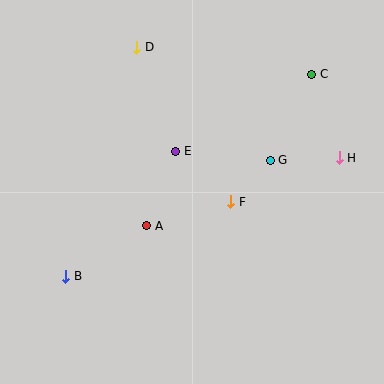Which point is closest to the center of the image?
Point F at (231, 202) is closest to the center.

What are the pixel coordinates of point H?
Point H is at (339, 158).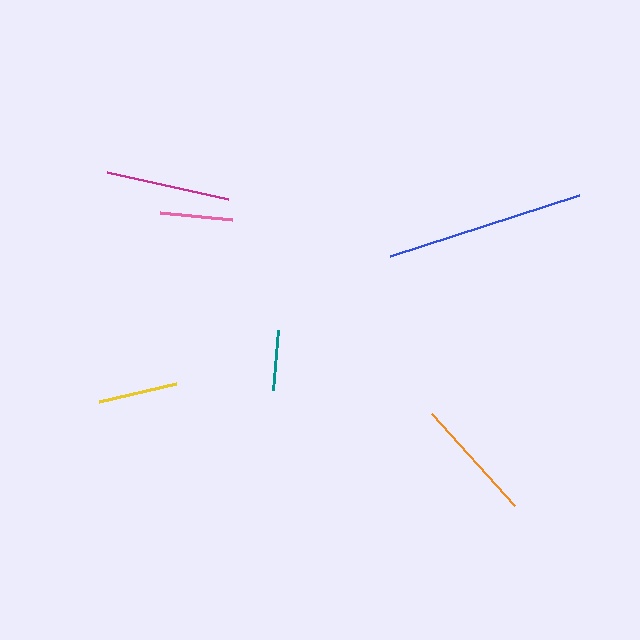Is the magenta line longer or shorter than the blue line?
The blue line is longer than the magenta line.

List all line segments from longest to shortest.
From longest to shortest: blue, magenta, orange, yellow, pink, teal.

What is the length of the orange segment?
The orange segment is approximately 124 pixels long.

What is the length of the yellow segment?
The yellow segment is approximately 79 pixels long.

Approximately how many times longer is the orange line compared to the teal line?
The orange line is approximately 2.1 times the length of the teal line.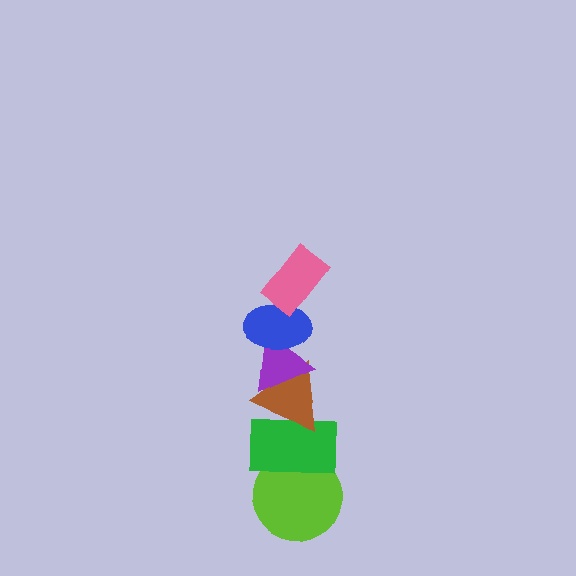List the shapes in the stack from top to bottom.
From top to bottom: the pink rectangle, the blue ellipse, the purple triangle, the brown triangle, the green rectangle, the lime circle.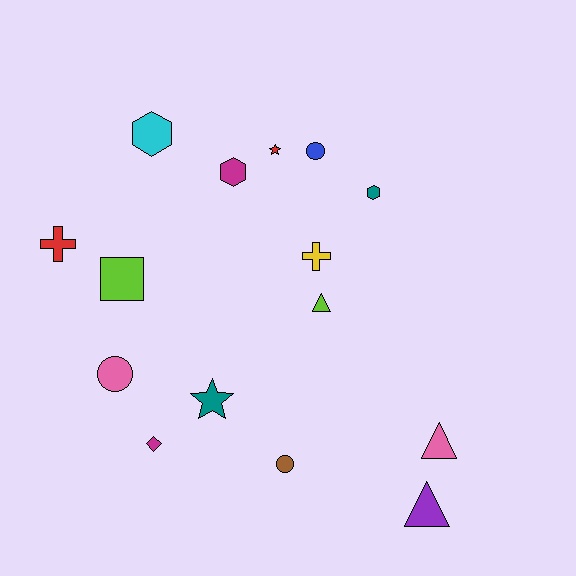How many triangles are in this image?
There are 3 triangles.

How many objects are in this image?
There are 15 objects.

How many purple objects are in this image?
There is 1 purple object.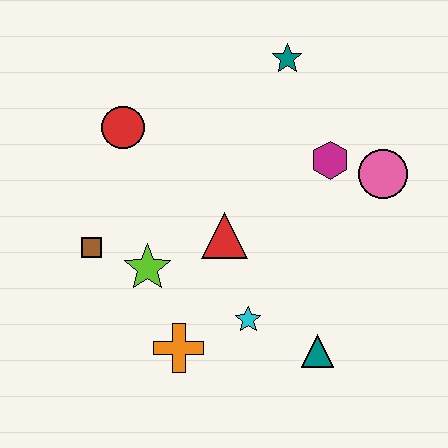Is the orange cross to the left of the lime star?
No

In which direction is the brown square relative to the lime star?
The brown square is to the left of the lime star.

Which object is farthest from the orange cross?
The teal star is farthest from the orange cross.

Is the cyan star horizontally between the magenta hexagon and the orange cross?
Yes